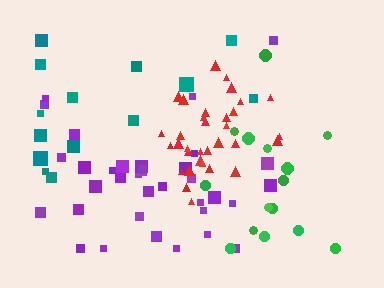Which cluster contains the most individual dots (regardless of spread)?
Purple (35).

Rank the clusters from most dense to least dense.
red, purple, green, teal.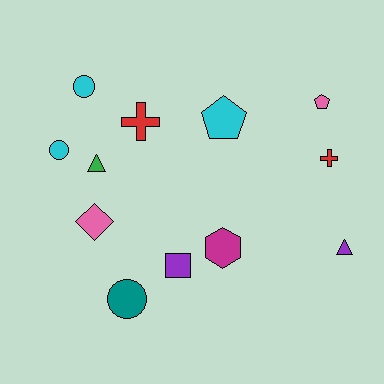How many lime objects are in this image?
There are no lime objects.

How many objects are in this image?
There are 12 objects.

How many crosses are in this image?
There are 2 crosses.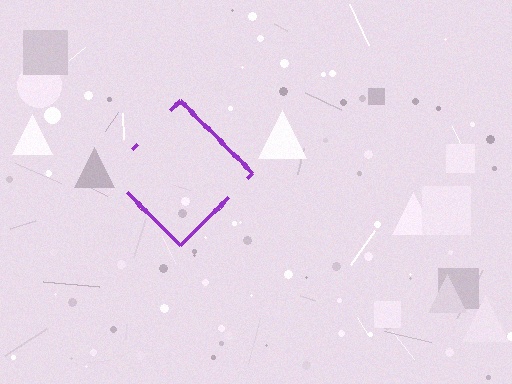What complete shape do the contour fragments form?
The contour fragments form a diamond.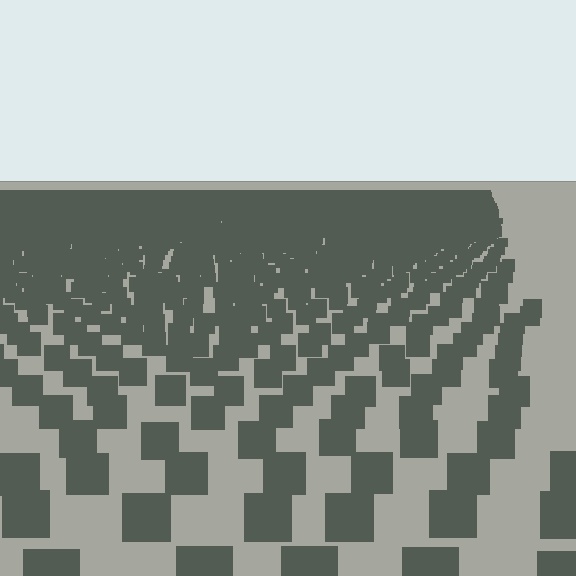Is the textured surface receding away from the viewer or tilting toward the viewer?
The surface is receding away from the viewer. Texture elements get smaller and denser toward the top.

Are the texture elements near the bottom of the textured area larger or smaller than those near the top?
Larger. Near the bottom, elements are closer to the viewer and appear at a bigger on-screen size.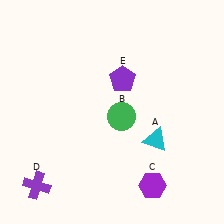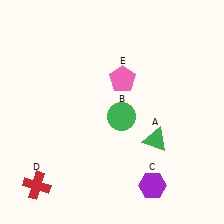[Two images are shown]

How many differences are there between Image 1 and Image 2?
There are 3 differences between the two images.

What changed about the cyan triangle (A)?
In Image 1, A is cyan. In Image 2, it changed to green.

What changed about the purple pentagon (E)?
In Image 1, E is purple. In Image 2, it changed to pink.